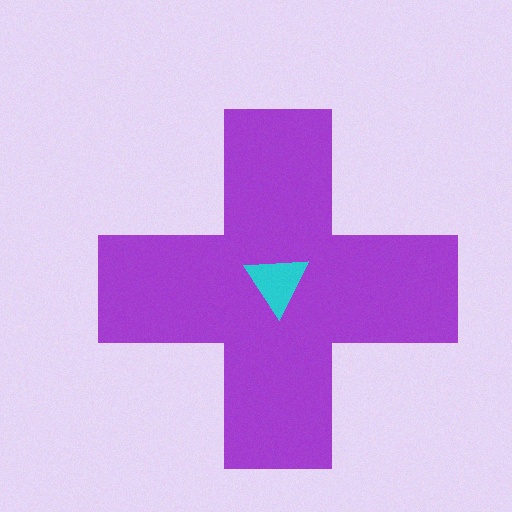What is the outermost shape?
The purple cross.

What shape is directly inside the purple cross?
The cyan triangle.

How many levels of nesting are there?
2.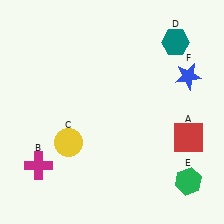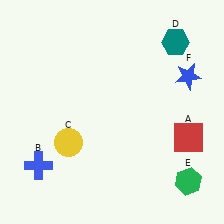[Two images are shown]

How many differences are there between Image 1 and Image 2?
There is 1 difference between the two images.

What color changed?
The cross (B) changed from magenta in Image 1 to blue in Image 2.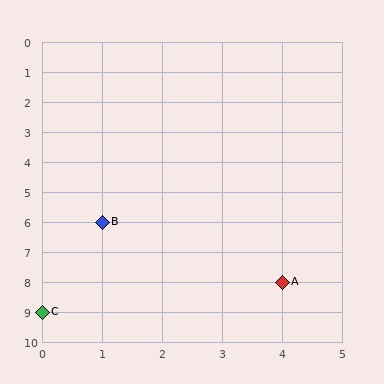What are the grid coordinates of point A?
Point A is at grid coordinates (4, 8).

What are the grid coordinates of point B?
Point B is at grid coordinates (1, 6).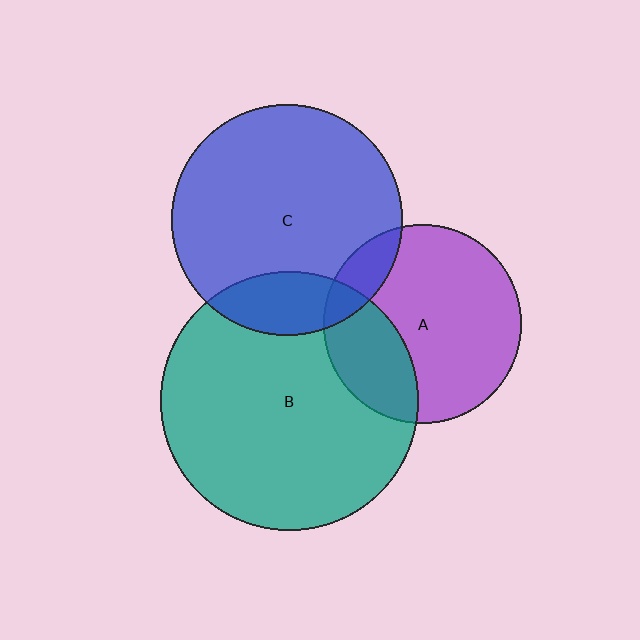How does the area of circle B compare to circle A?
Approximately 1.7 times.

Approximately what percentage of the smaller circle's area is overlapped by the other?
Approximately 15%.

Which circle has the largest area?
Circle B (teal).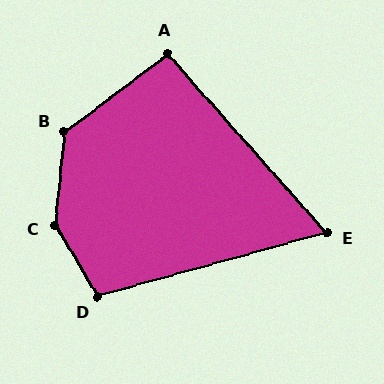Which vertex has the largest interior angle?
C, at approximately 143 degrees.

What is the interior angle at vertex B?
Approximately 133 degrees (obtuse).